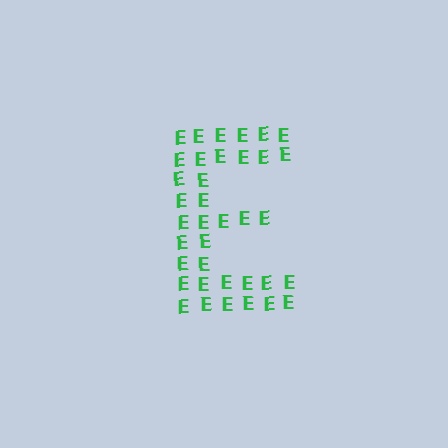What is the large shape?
The large shape is the letter E.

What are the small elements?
The small elements are letter E's.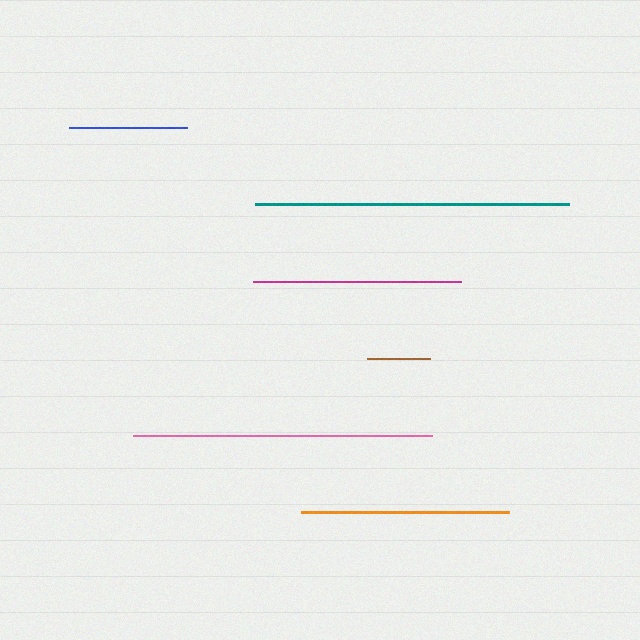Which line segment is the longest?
The teal line is the longest at approximately 314 pixels.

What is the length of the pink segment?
The pink segment is approximately 299 pixels long.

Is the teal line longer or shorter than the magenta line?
The teal line is longer than the magenta line.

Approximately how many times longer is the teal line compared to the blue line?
The teal line is approximately 2.7 times the length of the blue line.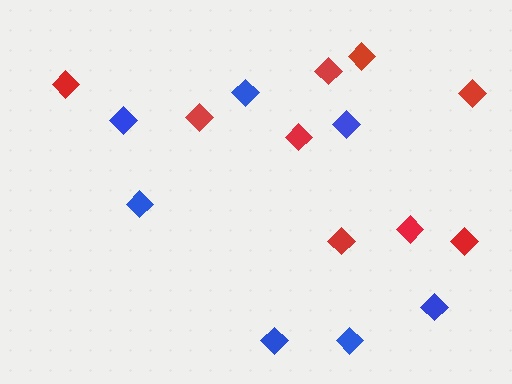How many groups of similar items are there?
There are 2 groups: one group of red diamonds (9) and one group of blue diamonds (7).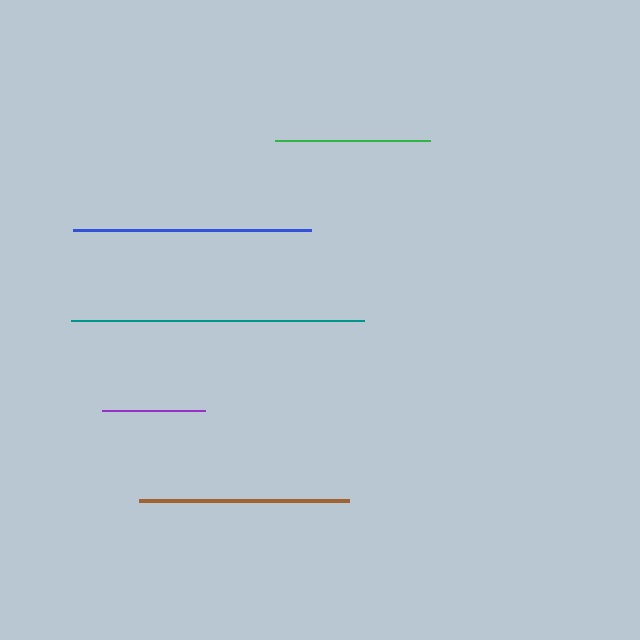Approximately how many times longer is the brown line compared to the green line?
The brown line is approximately 1.4 times the length of the green line.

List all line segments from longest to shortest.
From longest to shortest: teal, blue, brown, green, purple.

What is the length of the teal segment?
The teal segment is approximately 293 pixels long.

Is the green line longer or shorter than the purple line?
The green line is longer than the purple line.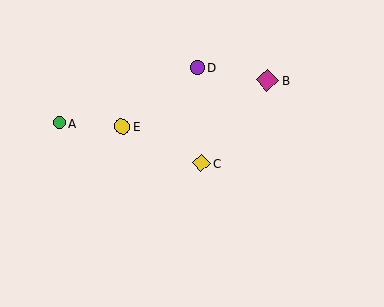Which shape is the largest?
The magenta diamond (labeled B) is the largest.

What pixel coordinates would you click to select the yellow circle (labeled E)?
Click at (122, 127) to select the yellow circle E.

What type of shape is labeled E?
Shape E is a yellow circle.